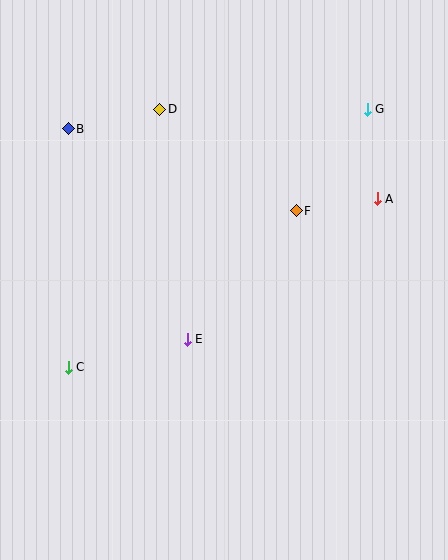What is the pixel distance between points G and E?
The distance between G and E is 292 pixels.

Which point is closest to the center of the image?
Point E at (187, 339) is closest to the center.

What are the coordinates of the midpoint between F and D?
The midpoint between F and D is at (228, 160).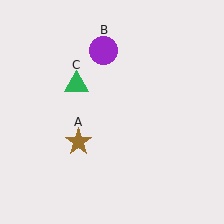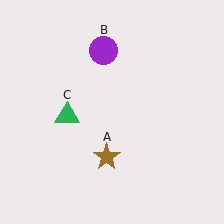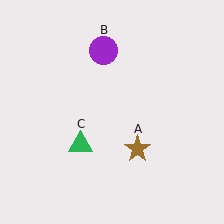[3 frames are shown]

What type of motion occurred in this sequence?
The brown star (object A), green triangle (object C) rotated counterclockwise around the center of the scene.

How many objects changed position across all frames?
2 objects changed position: brown star (object A), green triangle (object C).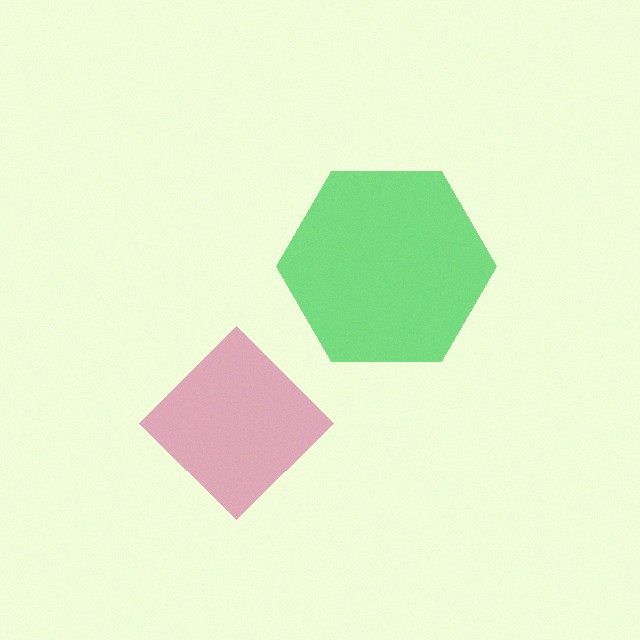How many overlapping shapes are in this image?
There are 2 overlapping shapes in the image.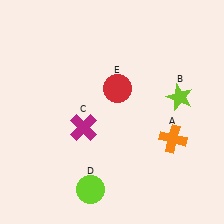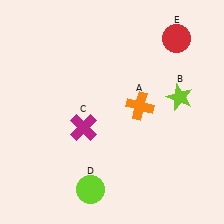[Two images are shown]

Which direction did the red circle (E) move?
The red circle (E) moved right.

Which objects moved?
The objects that moved are: the orange cross (A), the red circle (E).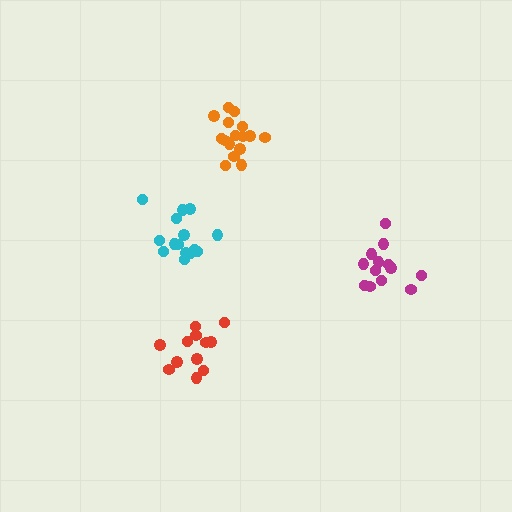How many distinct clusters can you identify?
There are 4 distinct clusters.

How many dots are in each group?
Group 1: 15 dots, Group 2: 12 dots, Group 3: 13 dots, Group 4: 16 dots (56 total).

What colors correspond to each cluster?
The clusters are colored: cyan, red, magenta, orange.